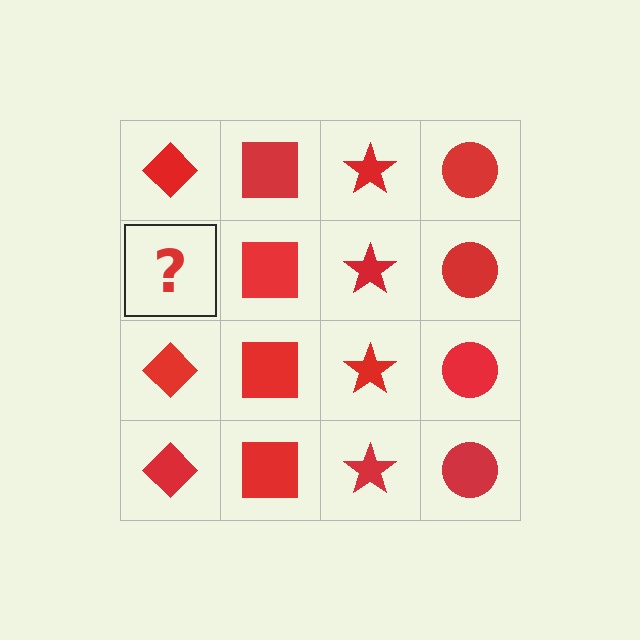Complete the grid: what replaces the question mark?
The question mark should be replaced with a red diamond.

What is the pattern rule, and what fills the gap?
The rule is that each column has a consistent shape. The gap should be filled with a red diamond.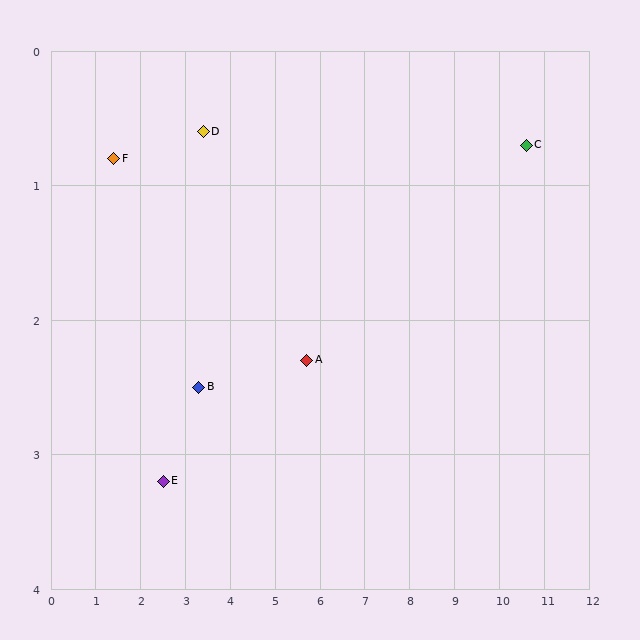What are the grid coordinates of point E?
Point E is at approximately (2.5, 3.2).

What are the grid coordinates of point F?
Point F is at approximately (1.4, 0.8).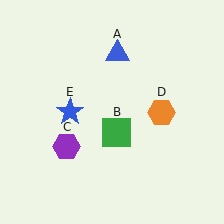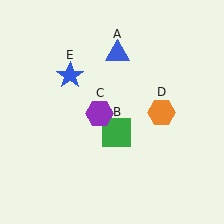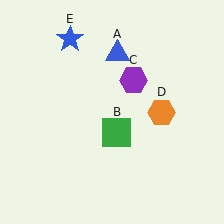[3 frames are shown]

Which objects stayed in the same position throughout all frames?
Blue triangle (object A) and green square (object B) and orange hexagon (object D) remained stationary.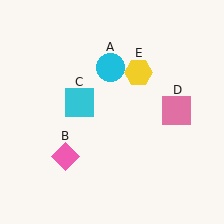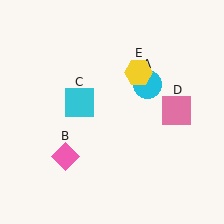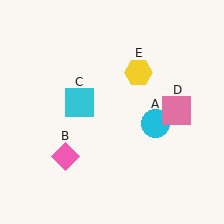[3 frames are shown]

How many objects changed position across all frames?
1 object changed position: cyan circle (object A).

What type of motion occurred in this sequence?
The cyan circle (object A) rotated clockwise around the center of the scene.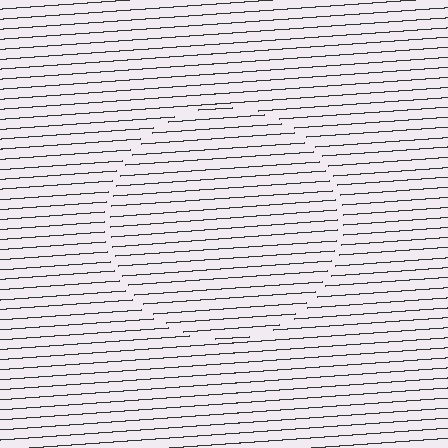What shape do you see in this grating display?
An illusory circle. The interior of the shape contains the same grating, shifted by half a period — the contour is defined by the phase discontinuity where line-ends from the inner and outer gratings abut.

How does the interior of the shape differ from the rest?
The interior of the shape contains the same grating, shifted by half a period — the contour is defined by the phase discontinuity where line-ends from the inner and outer gratings abut.